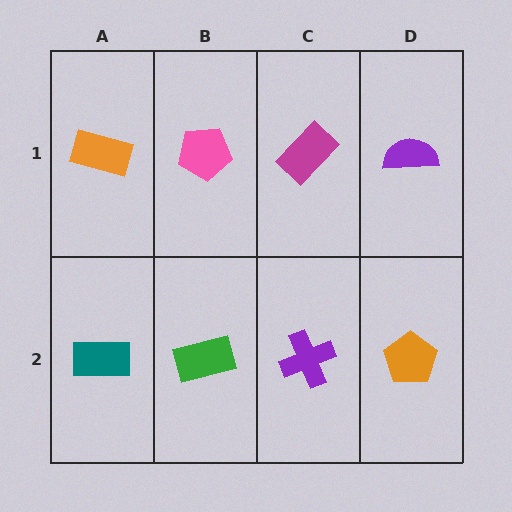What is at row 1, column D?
A purple semicircle.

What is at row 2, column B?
A green rectangle.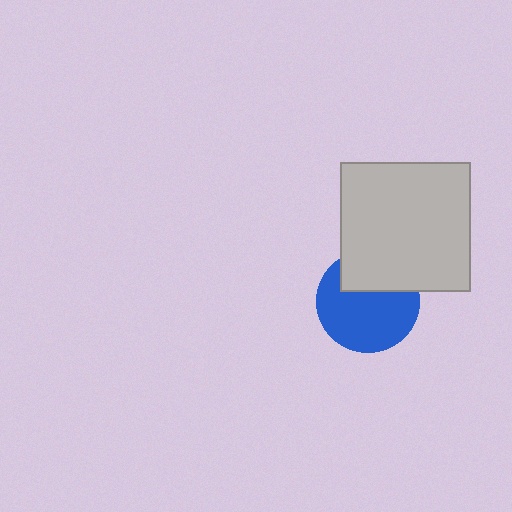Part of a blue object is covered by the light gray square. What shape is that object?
It is a circle.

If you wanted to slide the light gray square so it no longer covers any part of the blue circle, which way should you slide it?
Slide it up — that is the most direct way to separate the two shapes.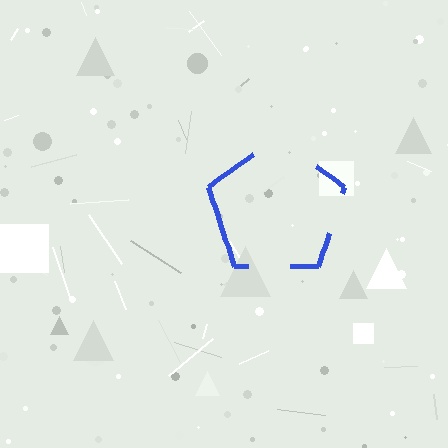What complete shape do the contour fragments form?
The contour fragments form a pentagon.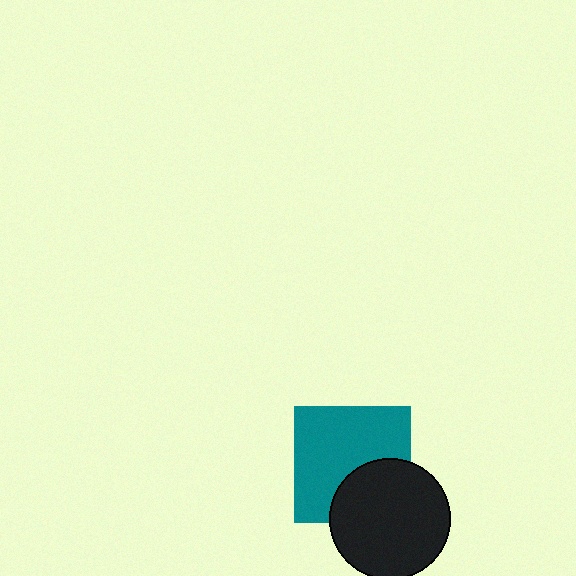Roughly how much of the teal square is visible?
Most of it is visible (roughly 67%).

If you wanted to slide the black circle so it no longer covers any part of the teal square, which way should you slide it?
Slide it down — that is the most direct way to separate the two shapes.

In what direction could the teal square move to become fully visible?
The teal square could move up. That would shift it out from behind the black circle entirely.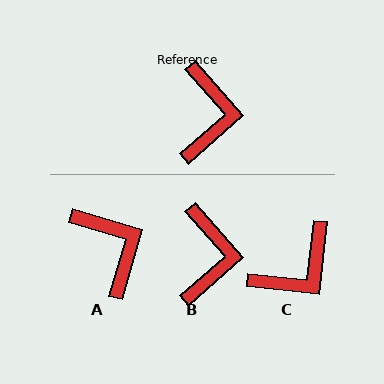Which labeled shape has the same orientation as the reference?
B.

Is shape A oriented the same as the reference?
No, it is off by about 32 degrees.